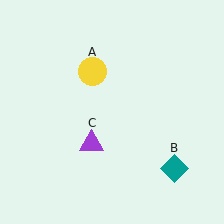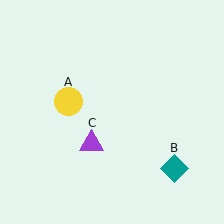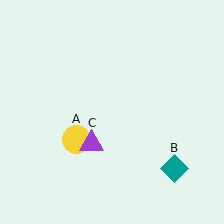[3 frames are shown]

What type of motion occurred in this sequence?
The yellow circle (object A) rotated counterclockwise around the center of the scene.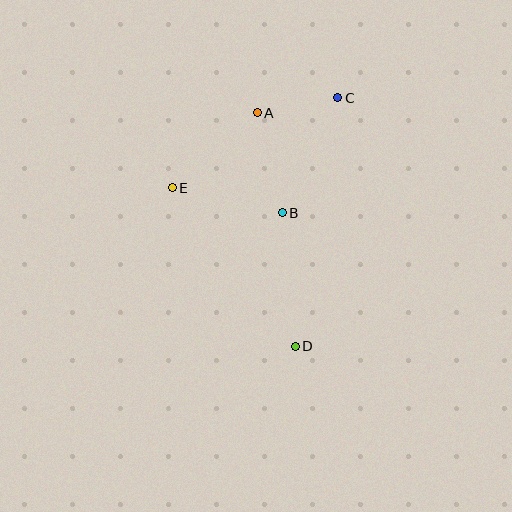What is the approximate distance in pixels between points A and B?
The distance between A and B is approximately 103 pixels.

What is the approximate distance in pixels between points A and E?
The distance between A and E is approximately 113 pixels.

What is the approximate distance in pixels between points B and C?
The distance between B and C is approximately 128 pixels.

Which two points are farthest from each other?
Points C and D are farthest from each other.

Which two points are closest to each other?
Points A and C are closest to each other.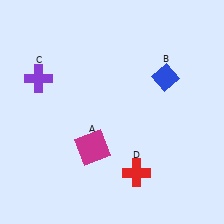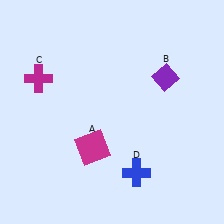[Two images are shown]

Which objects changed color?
B changed from blue to purple. C changed from purple to magenta. D changed from red to blue.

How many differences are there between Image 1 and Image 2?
There are 3 differences between the two images.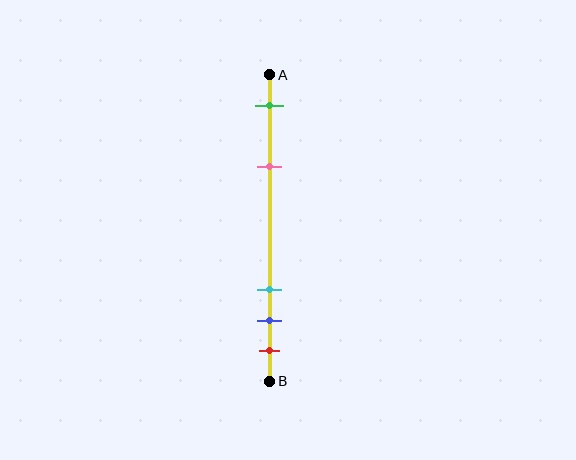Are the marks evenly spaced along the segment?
No, the marks are not evenly spaced.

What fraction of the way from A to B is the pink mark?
The pink mark is approximately 30% (0.3) of the way from A to B.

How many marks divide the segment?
There are 5 marks dividing the segment.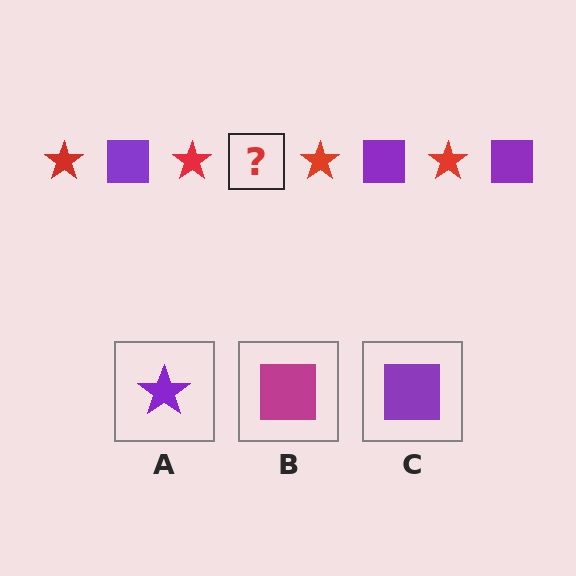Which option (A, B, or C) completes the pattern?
C.